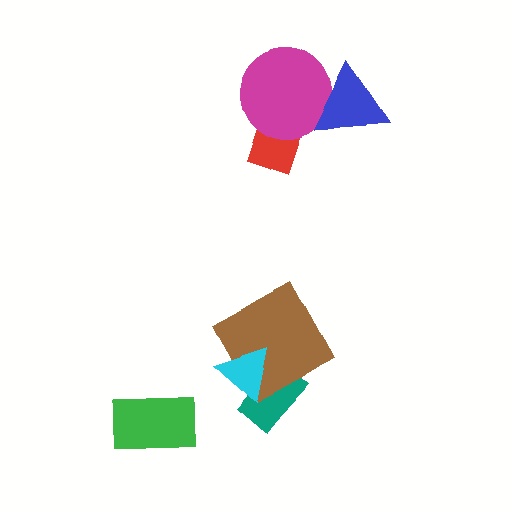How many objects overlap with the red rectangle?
1 object overlaps with the red rectangle.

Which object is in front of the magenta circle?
The blue triangle is in front of the magenta circle.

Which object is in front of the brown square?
The cyan triangle is in front of the brown square.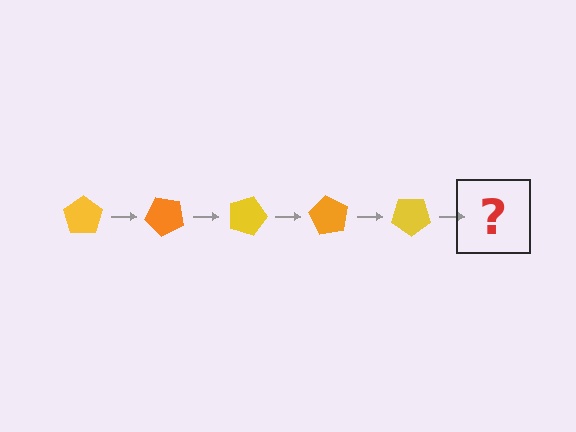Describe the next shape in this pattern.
It should be an orange pentagon, rotated 225 degrees from the start.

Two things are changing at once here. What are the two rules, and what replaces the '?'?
The two rules are that it rotates 45 degrees each step and the color cycles through yellow and orange. The '?' should be an orange pentagon, rotated 225 degrees from the start.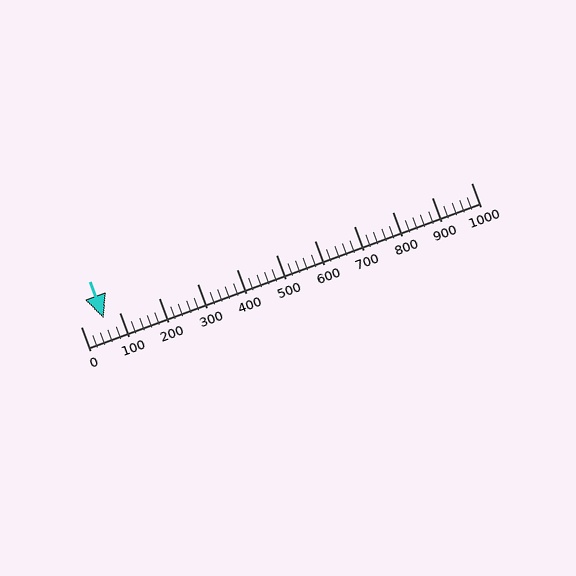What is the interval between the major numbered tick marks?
The major tick marks are spaced 100 units apart.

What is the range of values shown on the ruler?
The ruler shows values from 0 to 1000.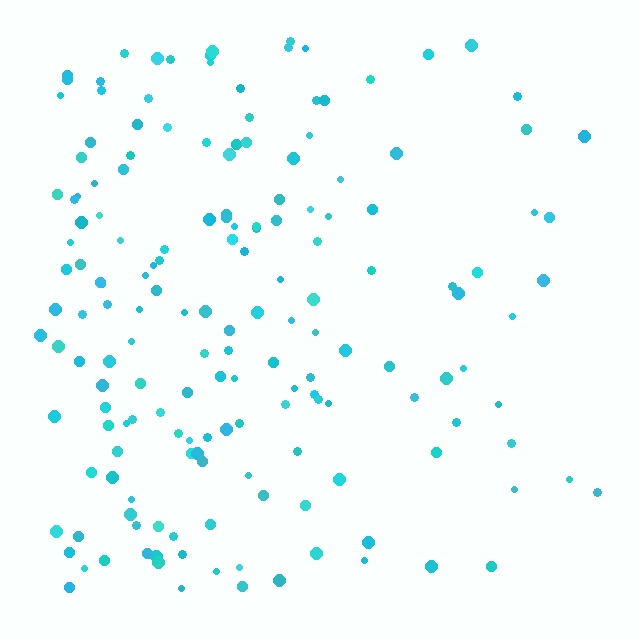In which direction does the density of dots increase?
From right to left, with the left side densest.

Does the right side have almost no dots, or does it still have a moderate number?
Still a moderate number, just noticeably fewer than the left.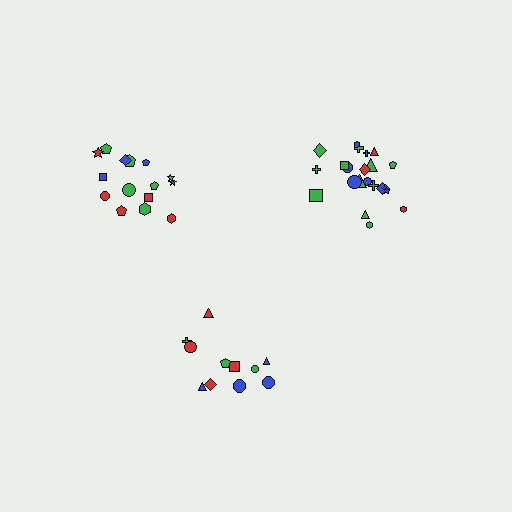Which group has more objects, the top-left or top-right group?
The top-right group.